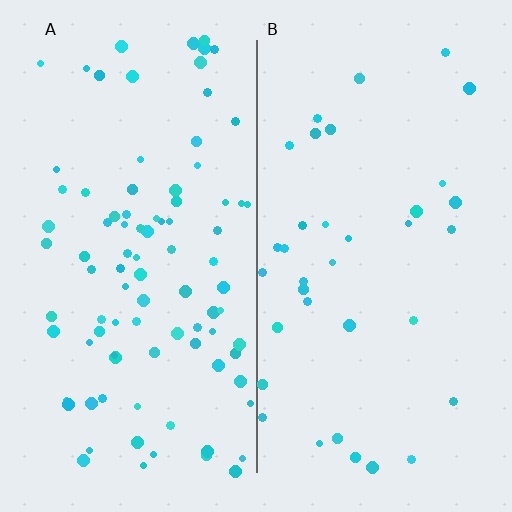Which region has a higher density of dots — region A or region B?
A (the left).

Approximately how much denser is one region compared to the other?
Approximately 2.6× — region A over region B.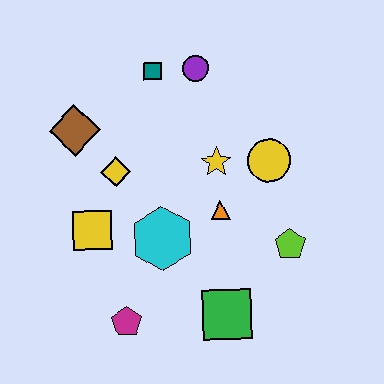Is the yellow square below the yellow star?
Yes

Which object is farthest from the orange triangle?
The brown diamond is farthest from the orange triangle.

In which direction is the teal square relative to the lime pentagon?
The teal square is above the lime pentagon.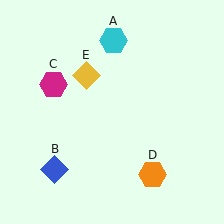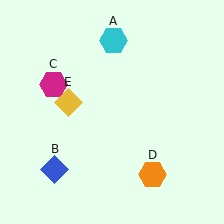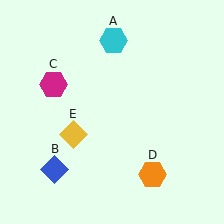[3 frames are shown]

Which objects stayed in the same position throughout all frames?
Cyan hexagon (object A) and blue diamond (object B) and magenta hexagon (object C) and orange hexagon (object D) remained stationary.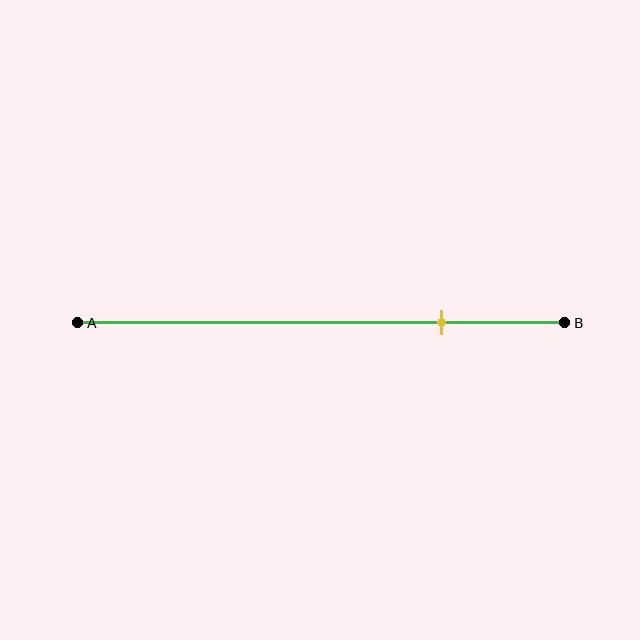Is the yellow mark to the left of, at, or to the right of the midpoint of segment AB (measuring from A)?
The yellow mark is to the right of the midpoint of segment AB.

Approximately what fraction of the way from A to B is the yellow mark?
The yellow mark is approximately 75% of the way from A to B.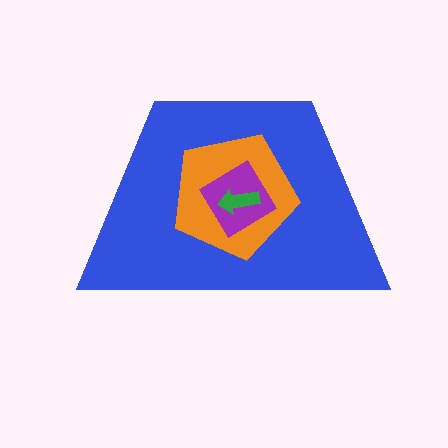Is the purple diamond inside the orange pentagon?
Yes.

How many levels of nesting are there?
4.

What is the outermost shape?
The blue trapezoid.